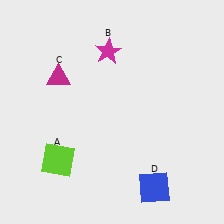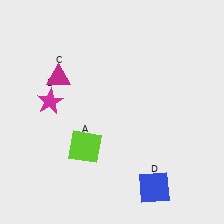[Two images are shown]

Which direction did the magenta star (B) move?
The magenta star (B) moved left.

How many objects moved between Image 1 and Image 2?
2 objects moved between the two images.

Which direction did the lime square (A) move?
The lime square (A) moved right.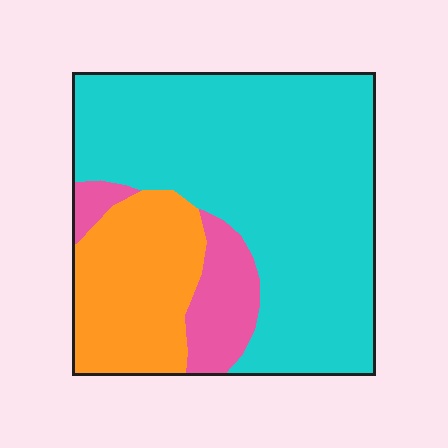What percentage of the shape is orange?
Orange covers 23% of the shape.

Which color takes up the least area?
Pink, at roughly 10%.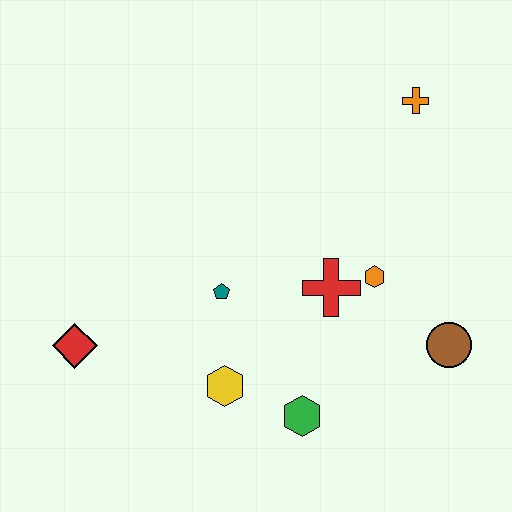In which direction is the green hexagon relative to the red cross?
The green hexagon is below the red cross.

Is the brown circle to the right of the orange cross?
Yes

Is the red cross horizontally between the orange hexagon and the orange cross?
No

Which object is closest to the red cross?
The orange hexagon is closest to the red cross.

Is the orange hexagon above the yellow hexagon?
Yes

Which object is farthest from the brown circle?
The red diamond is farthest from the brown circle.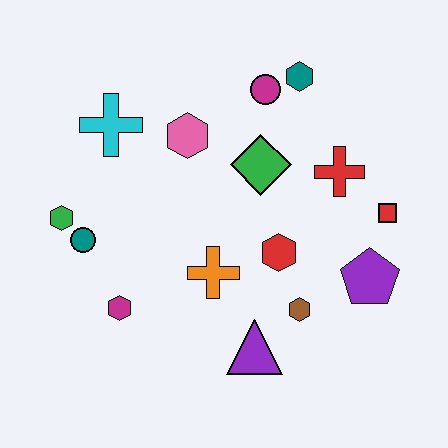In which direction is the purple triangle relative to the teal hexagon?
The purple triangle is below the teal hexagon.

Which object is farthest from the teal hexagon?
The magenta hexagon is farthest from the teal hexagon.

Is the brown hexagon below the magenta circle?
Yes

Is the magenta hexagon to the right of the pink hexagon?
No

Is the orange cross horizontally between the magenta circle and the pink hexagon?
Yes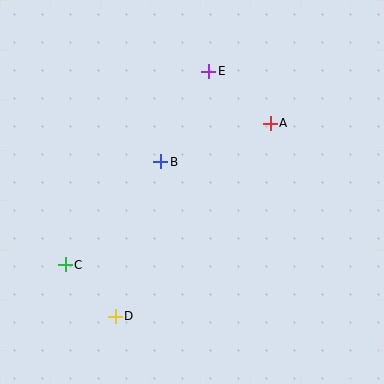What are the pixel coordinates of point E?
Point E is at (209, 71).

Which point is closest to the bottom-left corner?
Point D is closest to the bottom-left corner.